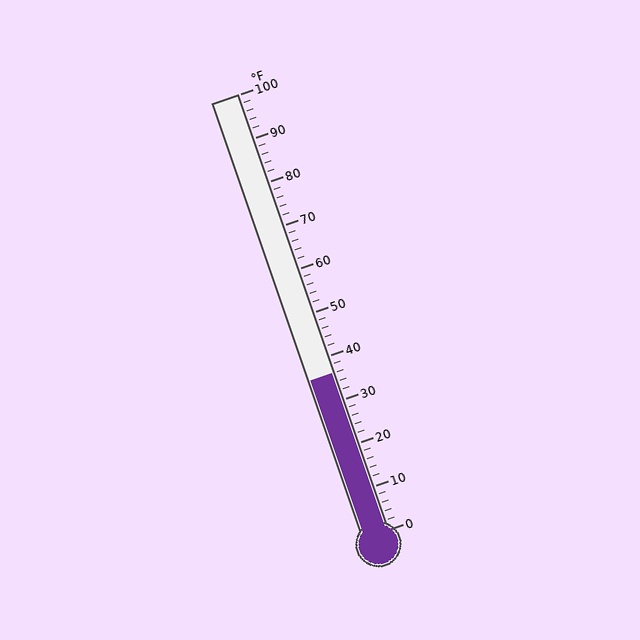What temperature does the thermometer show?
The thermometer shows approximately 36°F.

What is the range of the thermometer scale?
The thermometer scale ranges from 0°F to 100°F.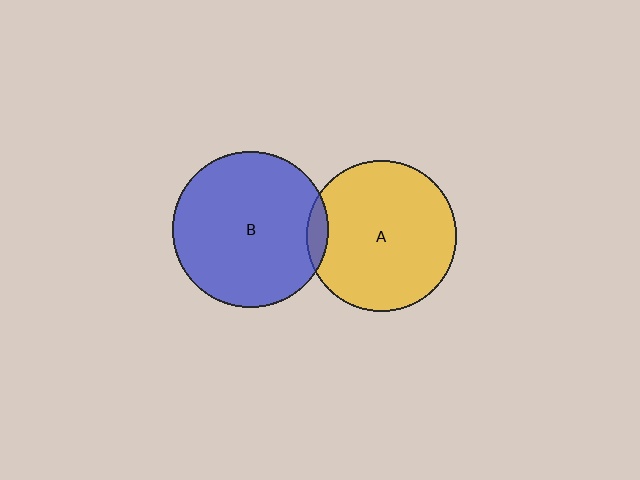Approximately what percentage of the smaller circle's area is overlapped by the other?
Approximately 5%.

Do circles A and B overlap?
Yes.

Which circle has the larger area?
Circle B (blue).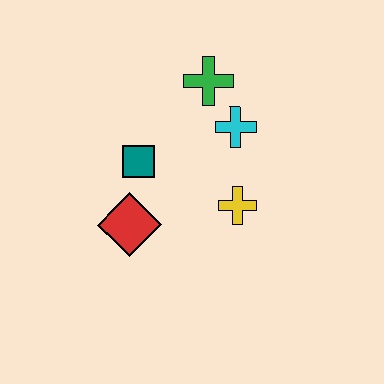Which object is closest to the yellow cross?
The cyan cross is closest to the yellow cross.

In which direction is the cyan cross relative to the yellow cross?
The cyan cross is above the yellow cross.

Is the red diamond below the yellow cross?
Yes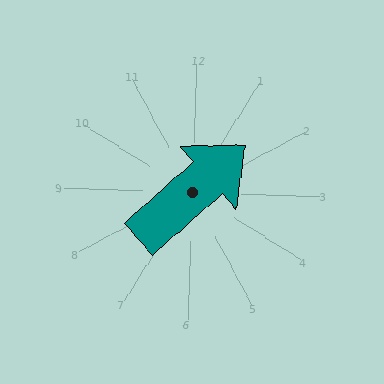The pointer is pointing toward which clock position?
Roughly 2 o'clock.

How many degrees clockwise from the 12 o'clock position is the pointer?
Approximately 47 degrees.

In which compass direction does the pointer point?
Northeast.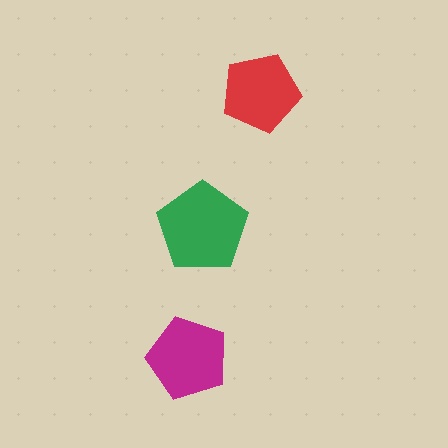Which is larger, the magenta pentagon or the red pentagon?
The magenta one.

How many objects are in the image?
There are 3 objects in the image.